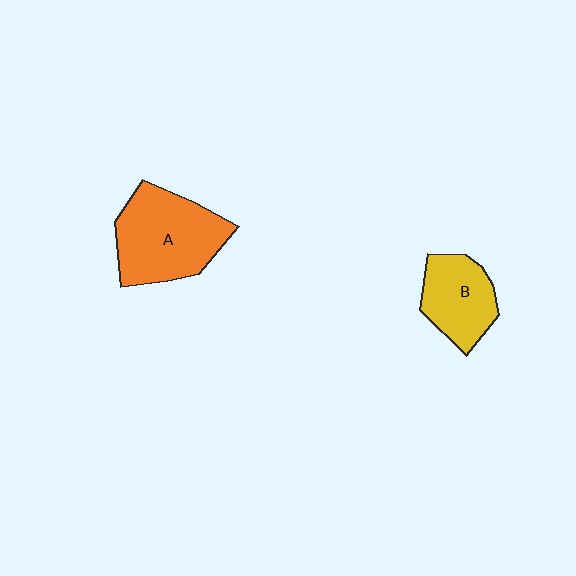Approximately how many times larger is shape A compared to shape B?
Approximately 1.5 times.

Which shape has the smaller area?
Shape B (yellow).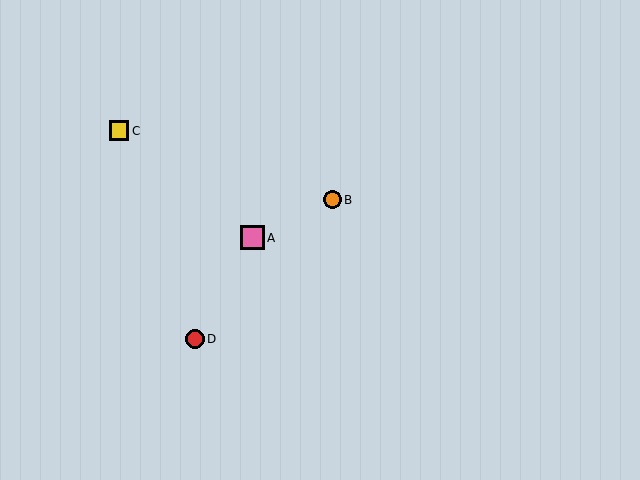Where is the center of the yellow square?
The center of the yellow square is at (119, 131).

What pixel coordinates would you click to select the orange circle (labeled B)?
Click at (333, 200) to select the orange circle B.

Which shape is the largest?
The pink square (labeled A) is the largest.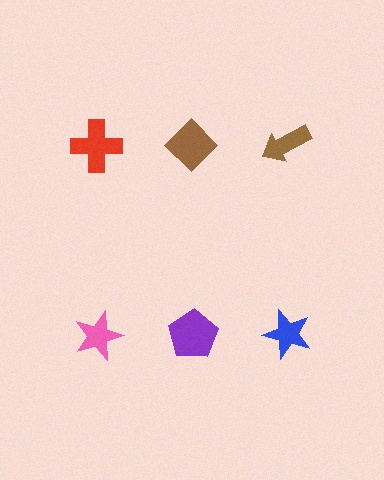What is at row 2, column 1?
A pink star.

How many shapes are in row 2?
3 shapes.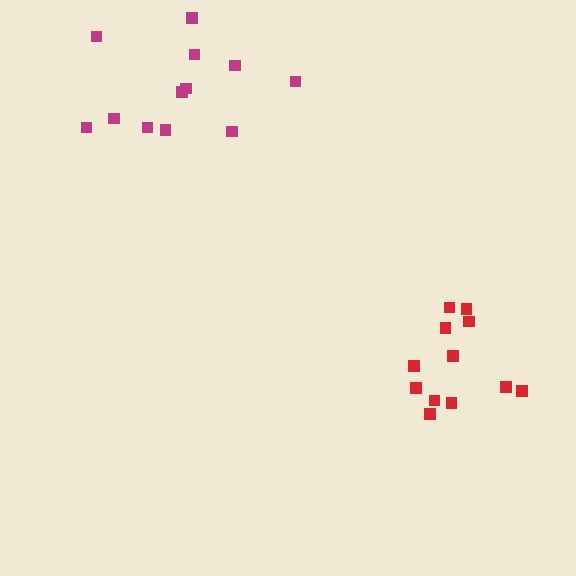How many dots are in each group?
Group 1: 12 dots, Group 2: 12 dots (24 total).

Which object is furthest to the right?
The red cluster is rightmost.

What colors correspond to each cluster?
The clusters are colored: magenta, red.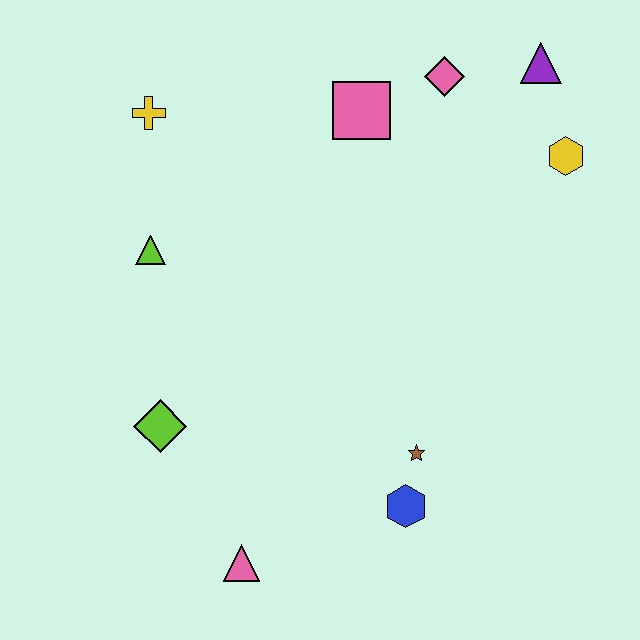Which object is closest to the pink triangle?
The lime diamond is closest to the pink triangle.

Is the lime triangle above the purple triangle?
No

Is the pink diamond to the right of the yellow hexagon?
No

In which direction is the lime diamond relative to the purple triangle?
The lime diamond is to the left of the purple triangle.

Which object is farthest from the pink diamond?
The pink triangle is farthest from the pink diamond.